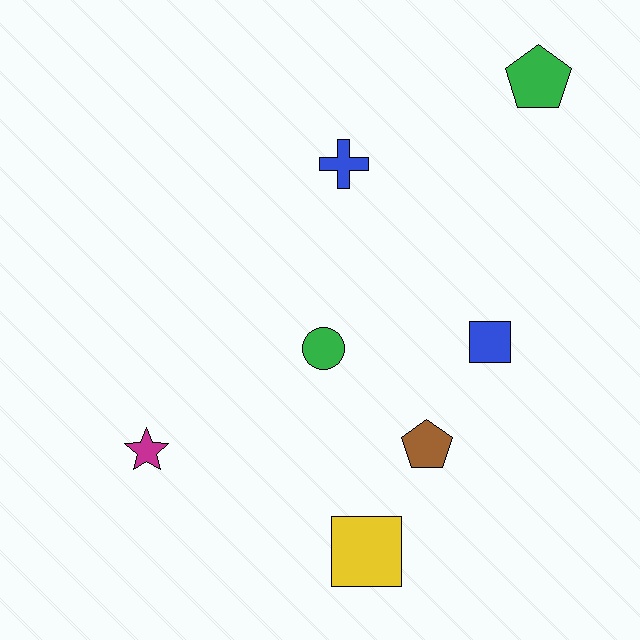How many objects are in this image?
There are 7 objects.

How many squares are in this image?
There are 2 squares.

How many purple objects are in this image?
There are no purple objects.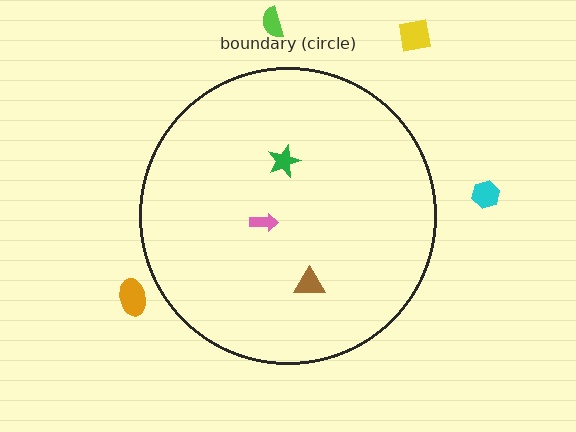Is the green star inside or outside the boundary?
Inside.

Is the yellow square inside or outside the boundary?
Outside.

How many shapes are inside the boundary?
3 inside, 4 outside.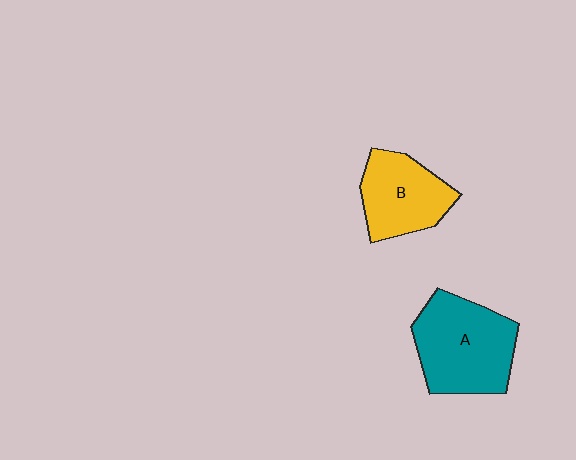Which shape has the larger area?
Shape A (teal).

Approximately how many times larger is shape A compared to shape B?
Approximately 1.4 times.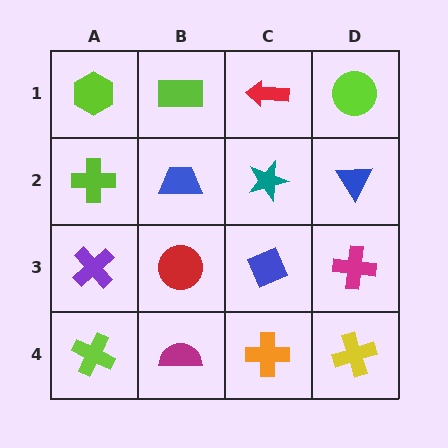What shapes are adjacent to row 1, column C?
A teal star (row 2, column C), a lime rectangle (row 1, column B), a lime circle (row 1, column D).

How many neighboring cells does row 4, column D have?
2.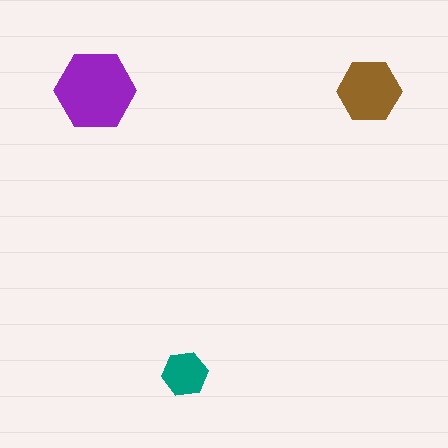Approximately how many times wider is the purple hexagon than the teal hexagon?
About 2 times wider.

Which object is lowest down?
The teal hexagon is bottommost.